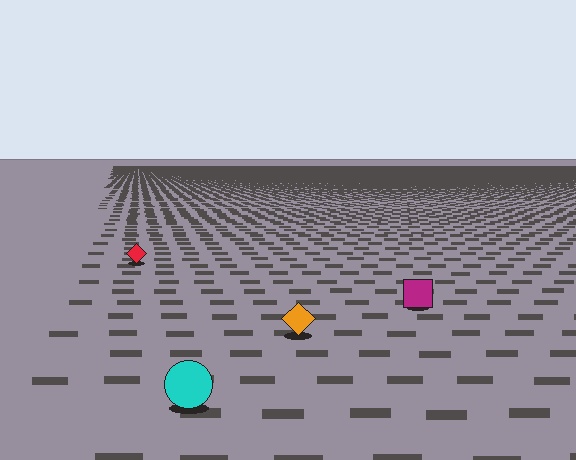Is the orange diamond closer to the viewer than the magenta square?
Yes. The orange diamond is closer — you can tell from the texture gradient: the ground texture is coarser near it.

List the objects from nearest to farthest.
From nearest to farthest: the cyan circle, the orange diamond, the magenta square, the red diamond.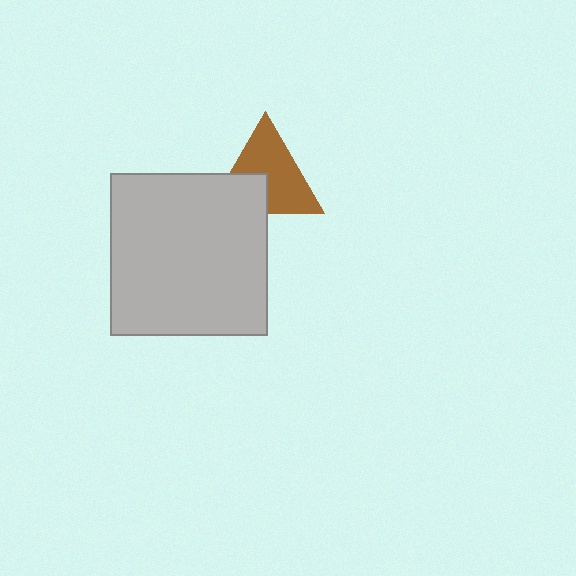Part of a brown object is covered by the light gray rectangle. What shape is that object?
It is a triangle.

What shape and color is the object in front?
The object in front is a light gray rectangle.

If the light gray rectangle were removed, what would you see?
You would see the complete brown triangle.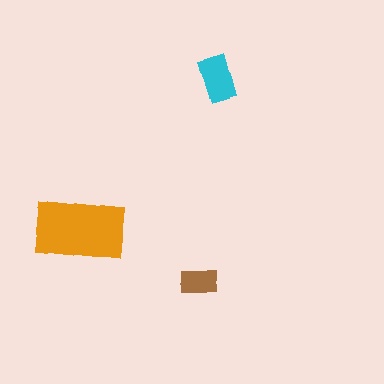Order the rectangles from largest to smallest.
the orange one, the cyan one, the brown one.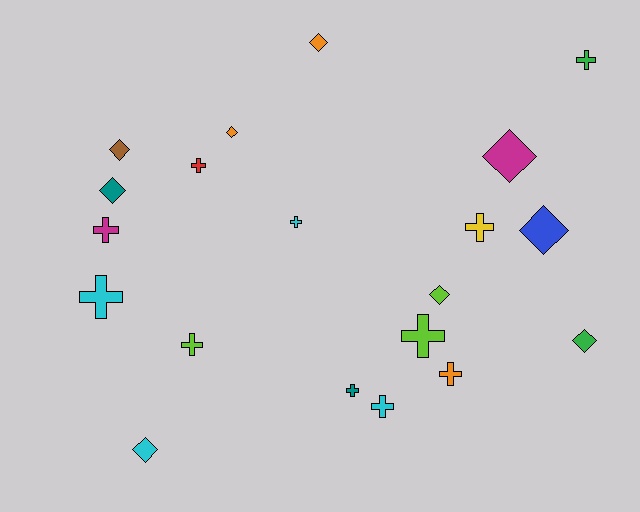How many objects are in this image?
There are 20 objects.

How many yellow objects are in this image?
There is 1 yellow object.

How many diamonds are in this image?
There are 9 diamonds.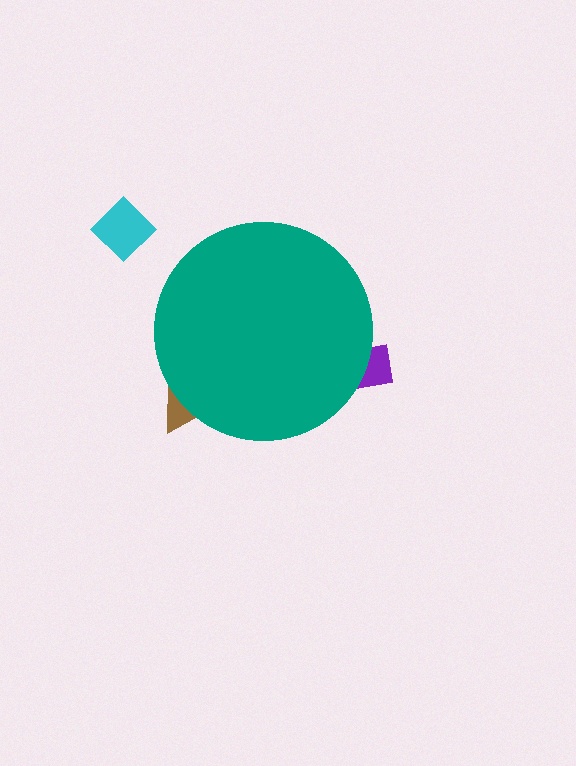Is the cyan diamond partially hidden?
No, the cyan diamond is fully visible.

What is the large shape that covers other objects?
A teal circle.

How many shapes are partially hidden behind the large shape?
2 shapes are partially hidden.